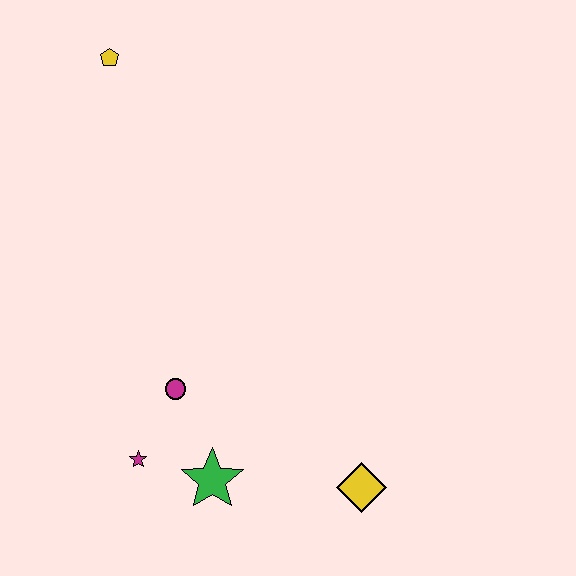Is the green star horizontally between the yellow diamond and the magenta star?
Yes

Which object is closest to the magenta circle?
The magenta star is closest to the magenta circle.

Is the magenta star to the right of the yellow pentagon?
Yes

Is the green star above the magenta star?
No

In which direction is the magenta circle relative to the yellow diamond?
The magenta circle is to the left of the yellow diamond.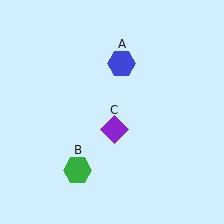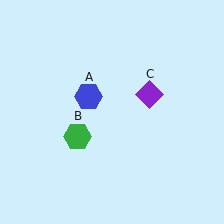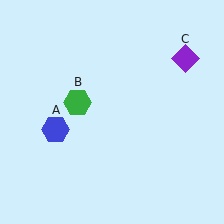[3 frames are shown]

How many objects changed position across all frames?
3 objects changed position: blue hexagon (object A), green hexagon (object B), purple diamond (object C).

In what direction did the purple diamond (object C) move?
The purple diamond (object C) moved up and to the right.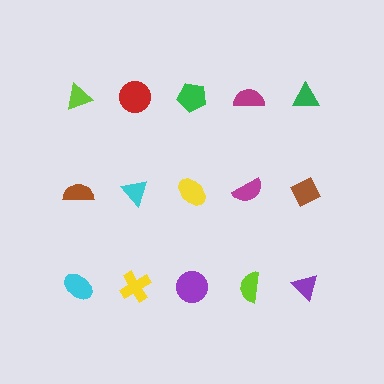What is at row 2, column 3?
A yellow ellipse.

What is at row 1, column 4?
A magenta semicircle.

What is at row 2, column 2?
A cyan triangle.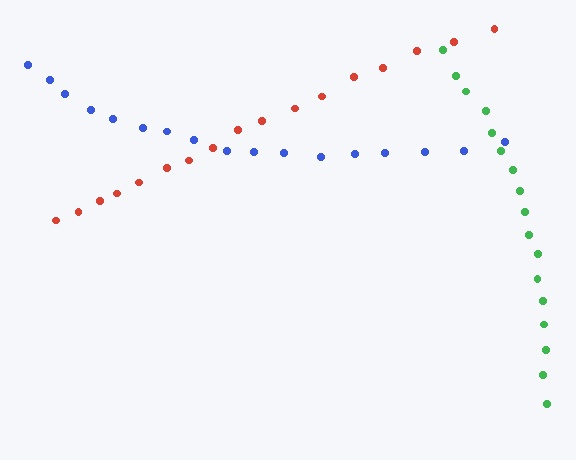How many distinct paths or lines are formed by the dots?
There are 3 distinct paths.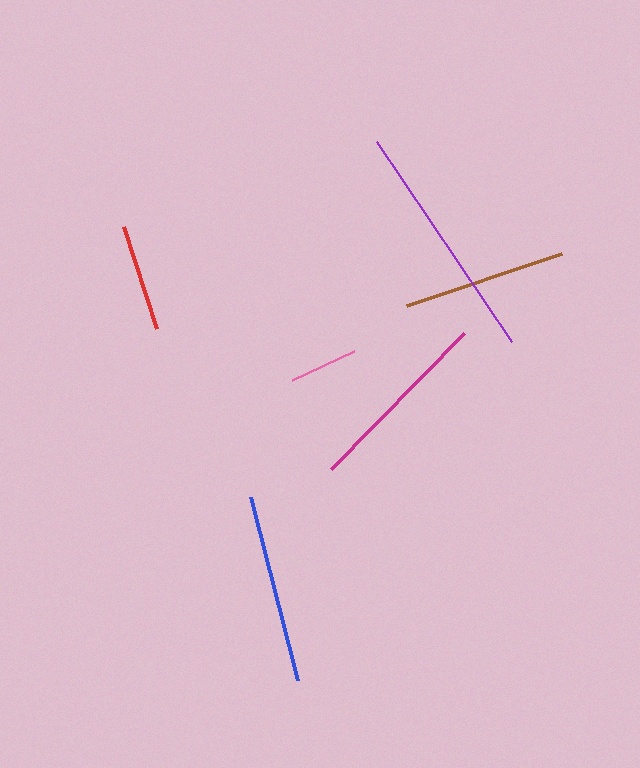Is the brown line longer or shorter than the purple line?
The purple line is longer than the brown line.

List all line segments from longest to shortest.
From longest to shortest: purple, magenta, blue, brown, red, pink.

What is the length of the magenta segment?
The magenta segment is approximately 189 pixels long.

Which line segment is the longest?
The purple line is the longest at approximately 242 pixels.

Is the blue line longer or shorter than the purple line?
The purple line is longer than the blue line.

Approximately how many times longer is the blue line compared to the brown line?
The blue line is approximately 1.2 times the length of the brown line.